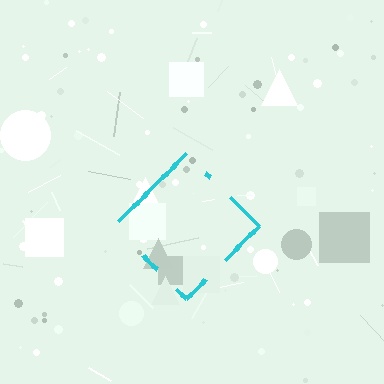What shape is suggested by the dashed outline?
The dashed outline suggests a diamond.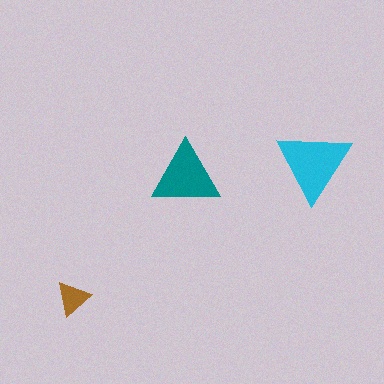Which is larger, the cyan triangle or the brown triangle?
The cyan one.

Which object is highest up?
The cyan triangle is topmost.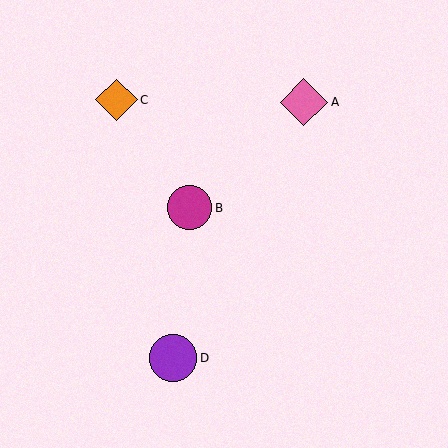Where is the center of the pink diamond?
The center of the pink diamond is at (304, 102).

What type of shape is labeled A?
Shape A is a pink diamond.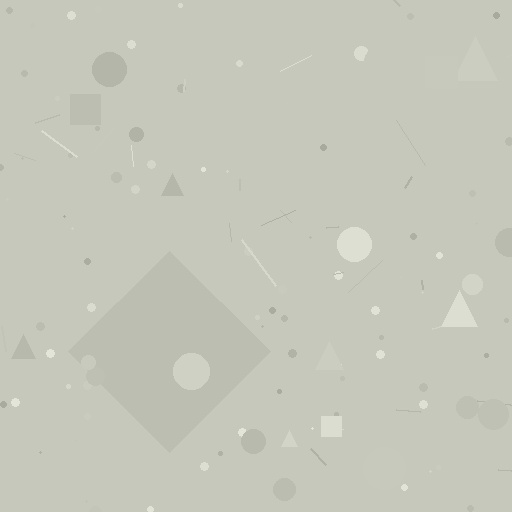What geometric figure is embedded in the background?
A diamond is embedded in the background.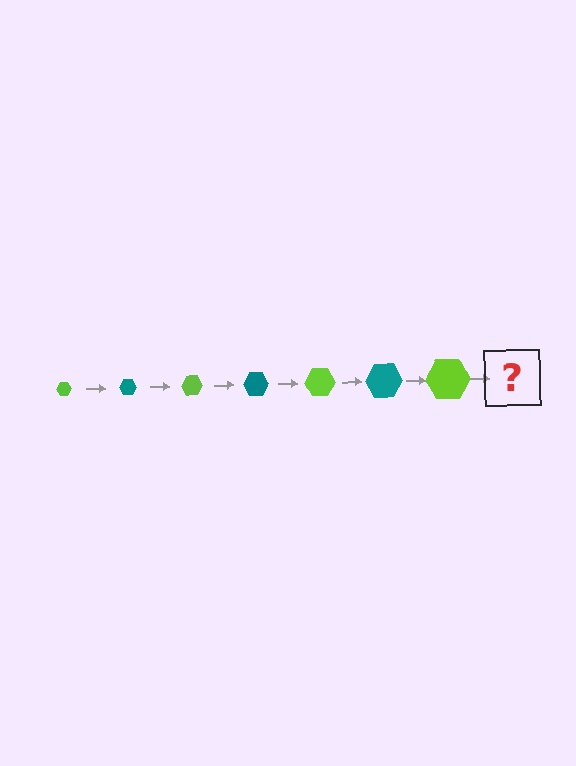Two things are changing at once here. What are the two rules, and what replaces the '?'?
The two rules are that the hexagon grows larger each step and the color cycles through lime and teal. The '?' should be a teal hexagon, larger than the previous one.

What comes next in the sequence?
The next element should be a teal hexagon, larger than the previous one.